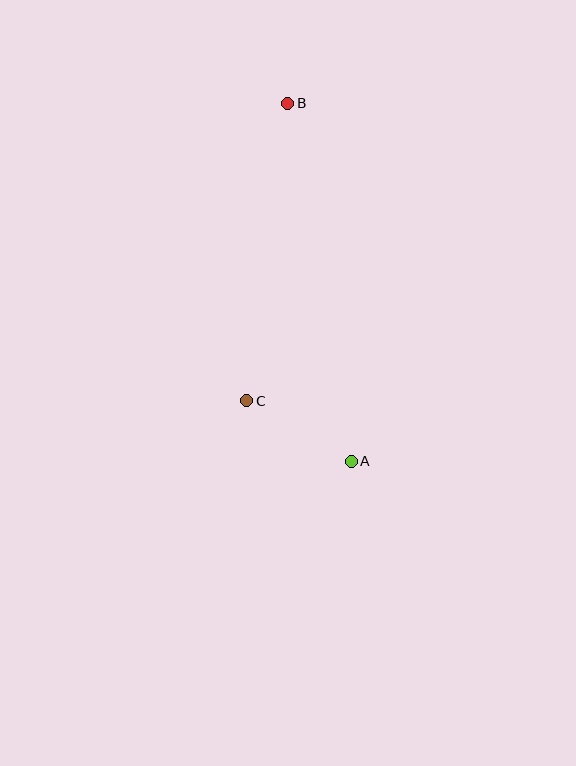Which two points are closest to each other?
Points A and C are closest to each other.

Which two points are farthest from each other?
Points A and B are farthest from each other.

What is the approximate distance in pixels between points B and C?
The distance between B and C is approximately 301 pixels.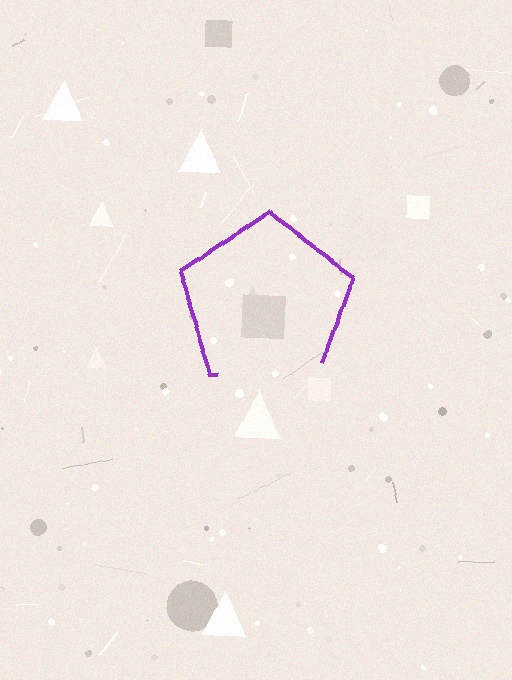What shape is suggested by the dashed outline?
The dashed outline suggests a pentagon.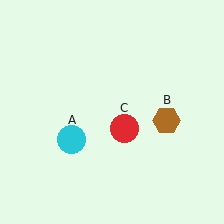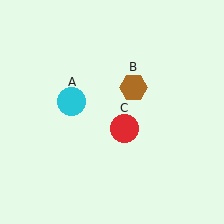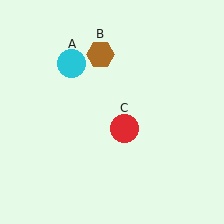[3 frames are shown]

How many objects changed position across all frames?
2 objects changed position: cyan circle (object A), brown hexagon (object B).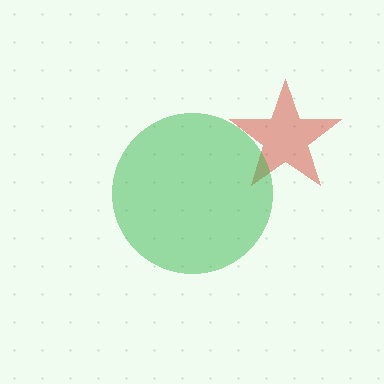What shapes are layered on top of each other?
The layered shapes are: a red star, a green circle.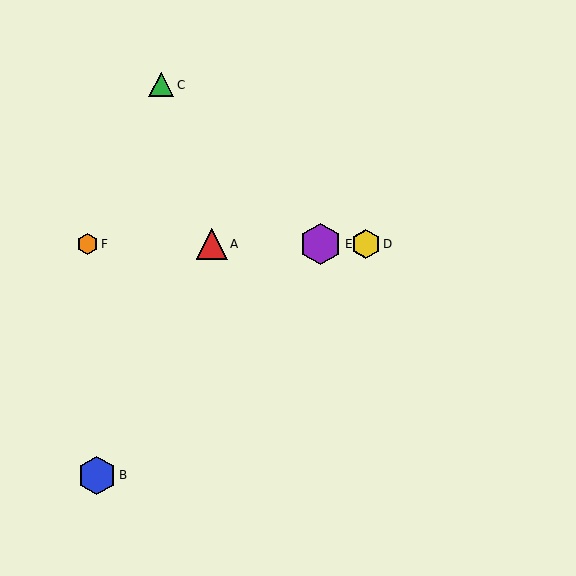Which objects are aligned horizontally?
Objects A, D, E, F are aligned horizontally.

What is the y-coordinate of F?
Object F is at y≈244.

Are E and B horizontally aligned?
No, E is at y≈244 and B is at y≈475.